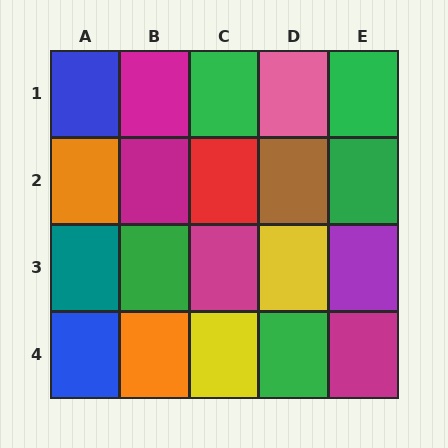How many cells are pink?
1 cell is pink.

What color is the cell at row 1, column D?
Pink.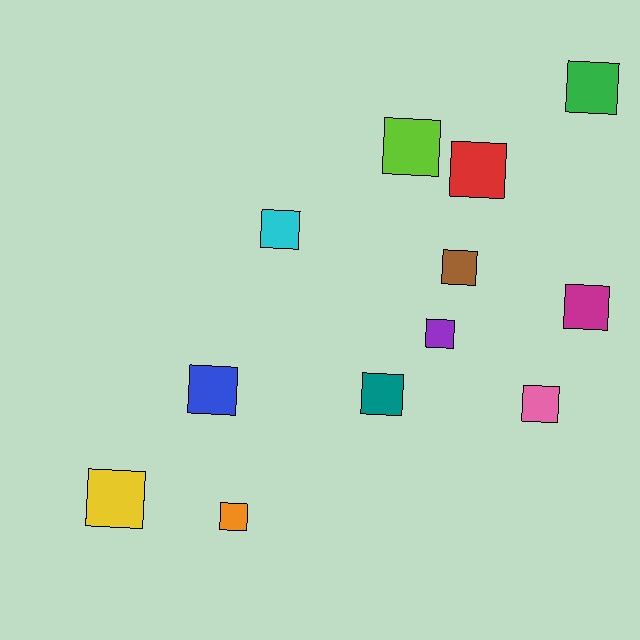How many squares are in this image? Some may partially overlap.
There are 12 squares.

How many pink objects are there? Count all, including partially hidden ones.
There is 1 pink object.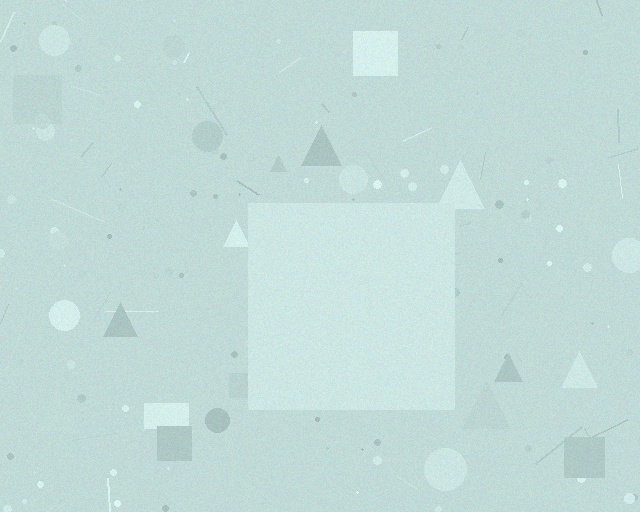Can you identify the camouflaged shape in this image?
The camouflaged shape is a square.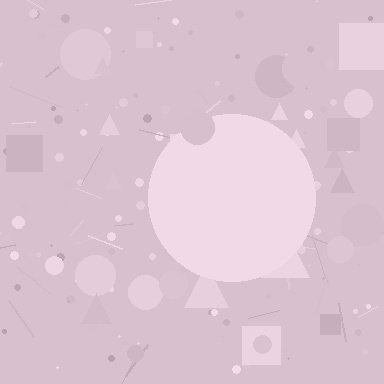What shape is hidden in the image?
A circle is hidden in the image.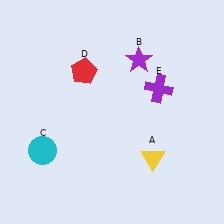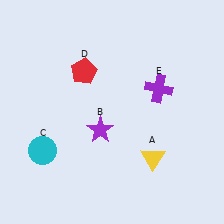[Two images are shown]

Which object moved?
The purple star (B) moved down.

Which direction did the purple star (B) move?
The purple star (B) moved down.